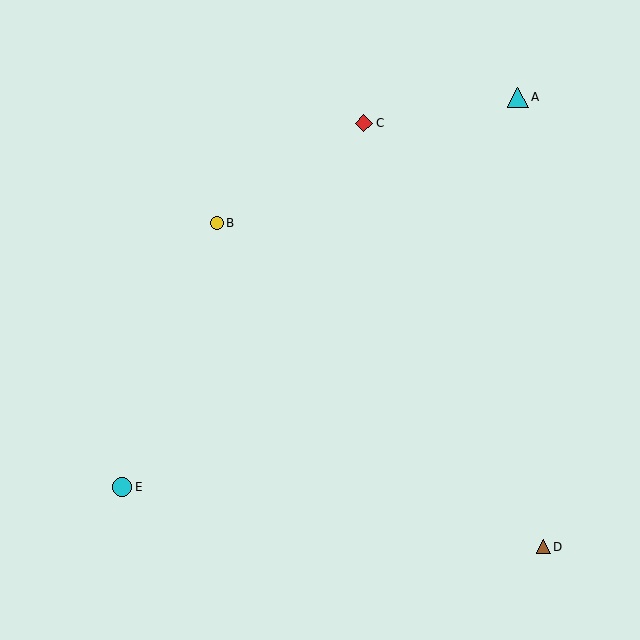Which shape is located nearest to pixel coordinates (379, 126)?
The red diamond (labeled C) at (364, 123) is nearest to that location.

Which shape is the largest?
The cyan triangle (labeled A) is the largest.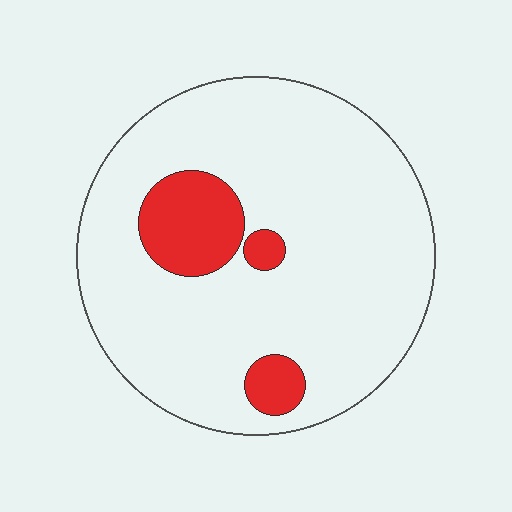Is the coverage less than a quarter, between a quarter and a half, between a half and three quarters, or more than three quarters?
Less than a quarter.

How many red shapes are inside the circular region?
3.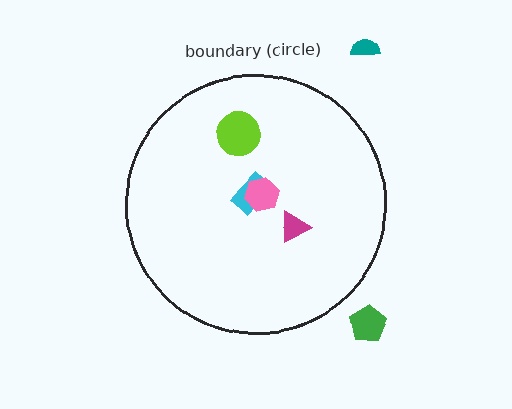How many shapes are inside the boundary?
4 inside, 2 outside.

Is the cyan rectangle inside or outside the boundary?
Inside.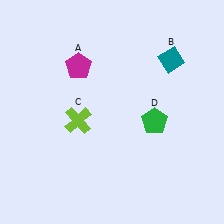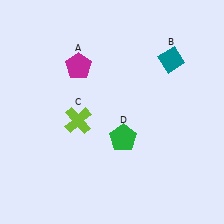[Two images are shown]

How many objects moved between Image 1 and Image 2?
1 object moved between the two images.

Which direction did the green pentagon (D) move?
The green pentagon (D) moved left.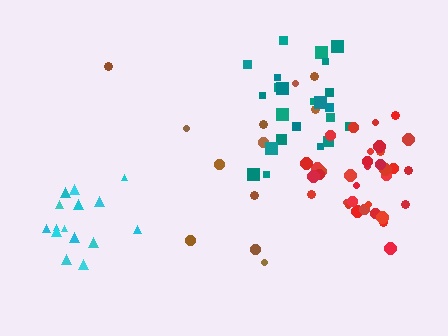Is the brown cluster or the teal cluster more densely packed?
Teal.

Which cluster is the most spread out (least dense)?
Brown.